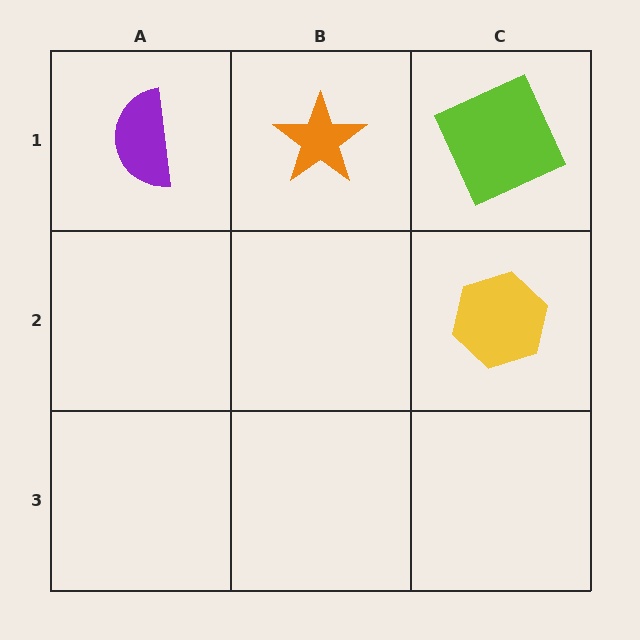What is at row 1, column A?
A purple semicircle.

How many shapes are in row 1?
3 shapes.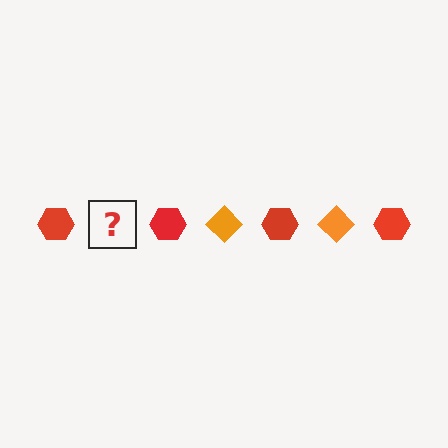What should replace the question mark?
The question mark should be replaced with an orange diamond.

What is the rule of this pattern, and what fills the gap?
The rule is that the pattern alternates between red hexagon and orange diamond. The gap should be filled with an orange diamond.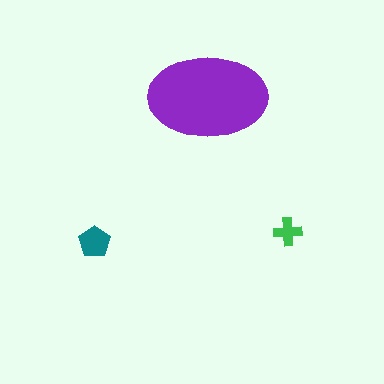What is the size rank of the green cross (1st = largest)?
3rd.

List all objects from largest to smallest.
The purple ellipse, the teal pentagon, the green cross.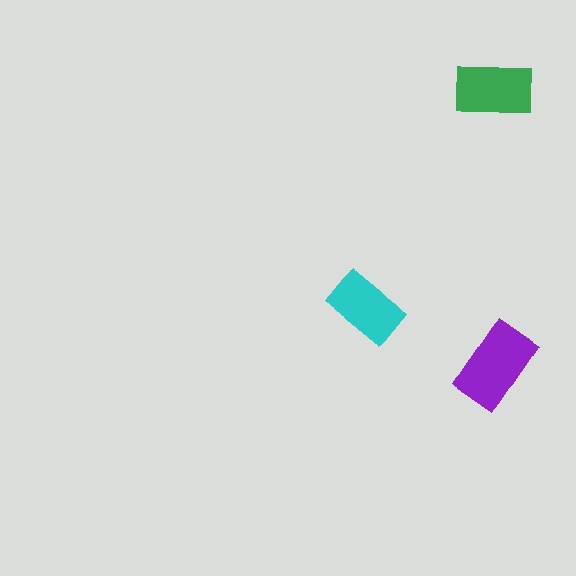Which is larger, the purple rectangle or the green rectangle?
The purple one.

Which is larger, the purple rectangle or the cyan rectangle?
The purple one.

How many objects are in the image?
There are 3 objects in the image.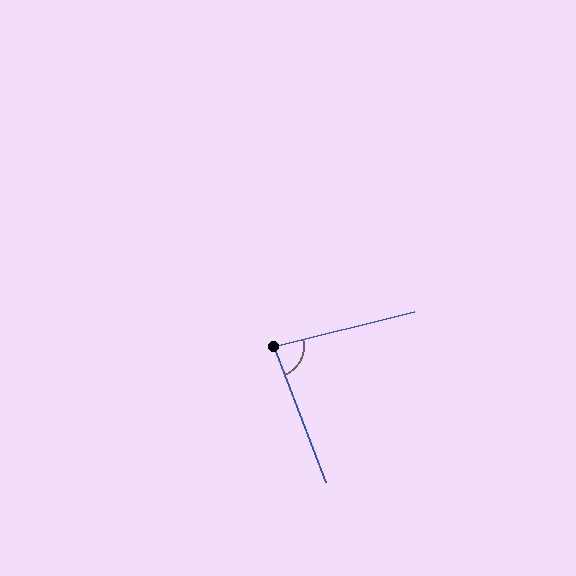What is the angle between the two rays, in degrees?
Approximately 83 degrees.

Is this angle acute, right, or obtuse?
It is acute.